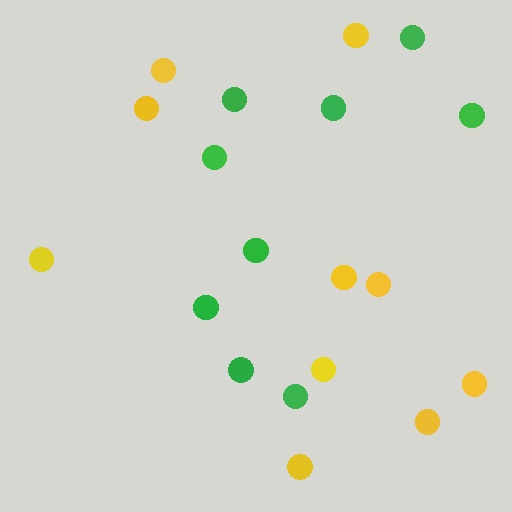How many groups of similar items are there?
There are 2 groups: one group of green circles (9) and one group of yellow circles (10).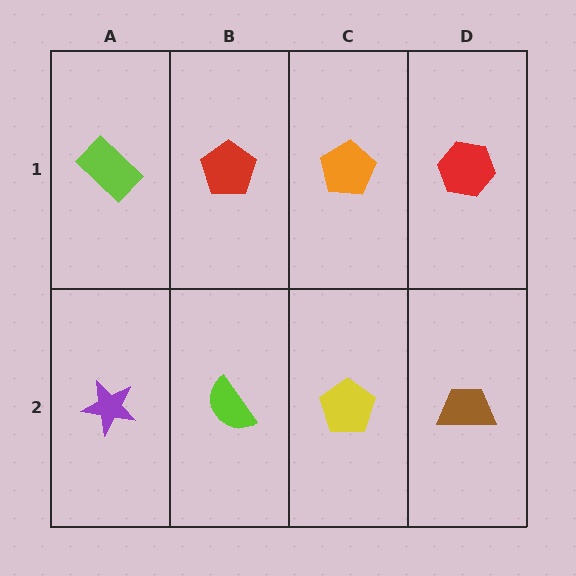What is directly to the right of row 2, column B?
A yellow pentagon.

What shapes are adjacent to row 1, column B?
A lime semicircle (row 2, column B), a lime rectangle (row 1, column A), an orange pentagon (row 1, column C).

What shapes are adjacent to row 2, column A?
A lime rectangle (row 1, column A), a lime semicircle (row 2, column B).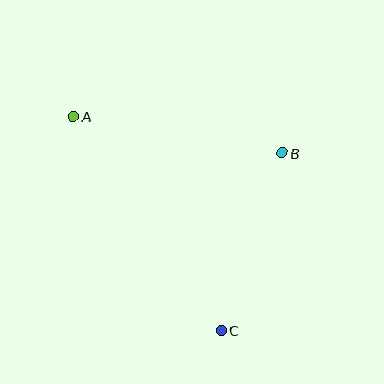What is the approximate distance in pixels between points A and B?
The distance between A and B is approximately 212 pixels.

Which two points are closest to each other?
Points B and C are closest to each other.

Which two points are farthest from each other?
Points A and C are farthest from each other.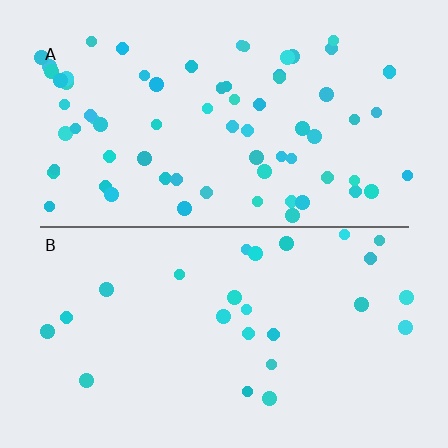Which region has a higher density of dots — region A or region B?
A (the top).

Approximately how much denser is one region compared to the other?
Approximately 2.9× — region A over region B.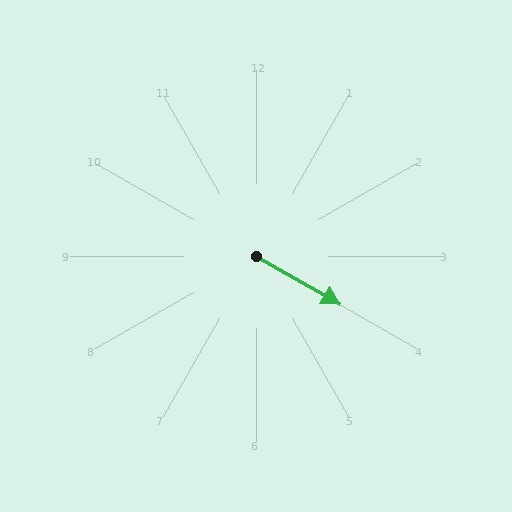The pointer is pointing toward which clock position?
Roughly 4 o'clock.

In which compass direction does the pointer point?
Southeast.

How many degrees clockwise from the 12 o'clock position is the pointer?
Approximately 120 degrees.